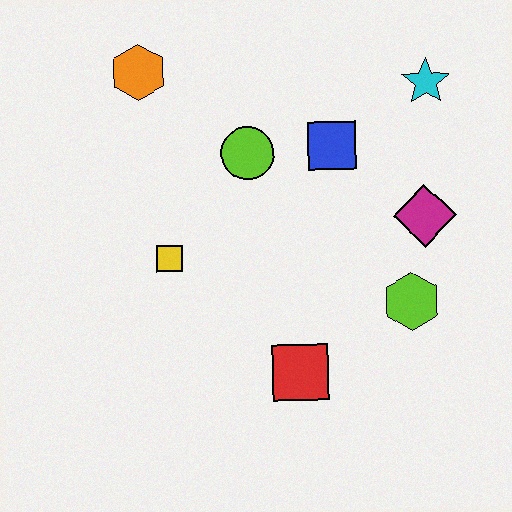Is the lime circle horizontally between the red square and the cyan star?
No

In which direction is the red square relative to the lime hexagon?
The red square is to the left of the lime hexagon.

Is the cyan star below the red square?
No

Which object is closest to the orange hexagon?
The lime circle is closest to the orange hexagon.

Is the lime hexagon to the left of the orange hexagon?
No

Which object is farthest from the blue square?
The red square is farthest from the blue square.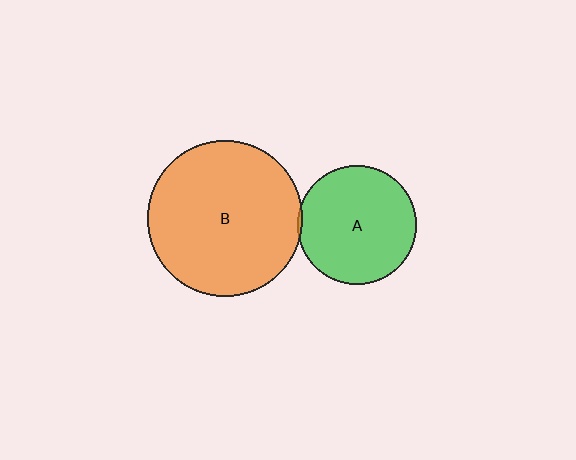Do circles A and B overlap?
Yes.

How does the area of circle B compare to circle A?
Approximately 1.7 times.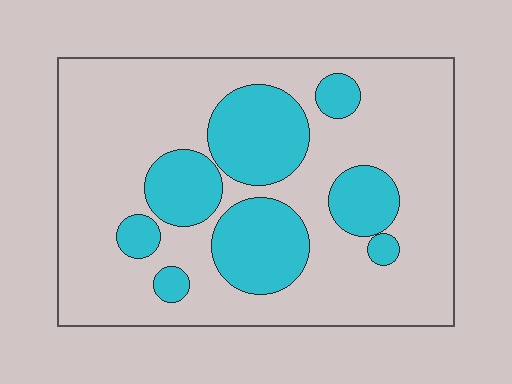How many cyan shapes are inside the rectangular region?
8.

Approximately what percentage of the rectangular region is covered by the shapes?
Approximately 30%.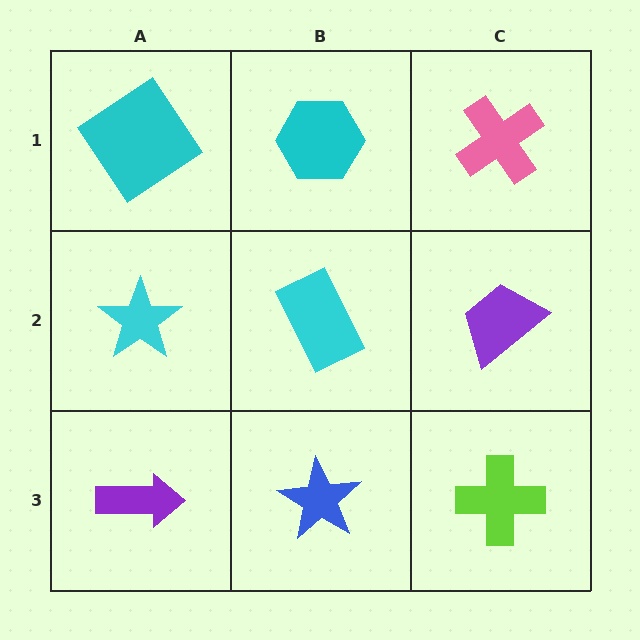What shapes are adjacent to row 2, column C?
A pink cross (row 1, column C), a lime cross (row 3, column C), a cyan rectangle (row 2, column B).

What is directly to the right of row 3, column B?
A lime cross.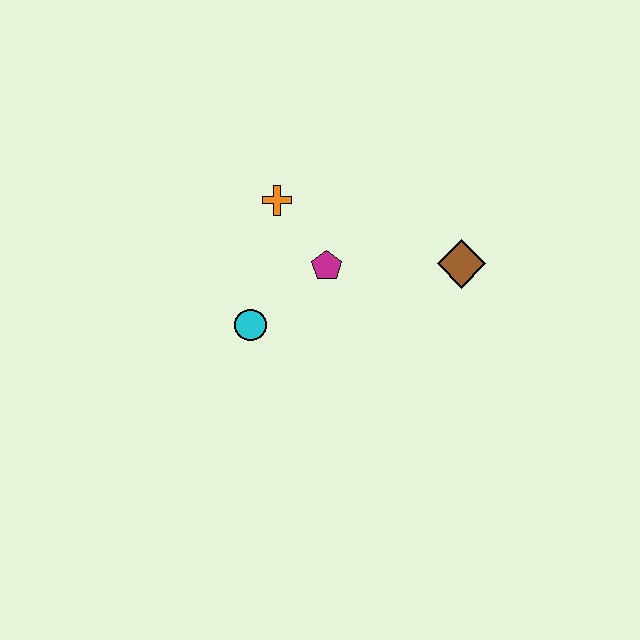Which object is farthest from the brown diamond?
The cyan circle is farthest from the brown diamond.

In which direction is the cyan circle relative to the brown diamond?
The cyan circle is to the left of the brown diamond.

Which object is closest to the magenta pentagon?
The orange cross is closest to the magenta pentagon.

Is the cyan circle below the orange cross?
Yes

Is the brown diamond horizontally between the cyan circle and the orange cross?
No